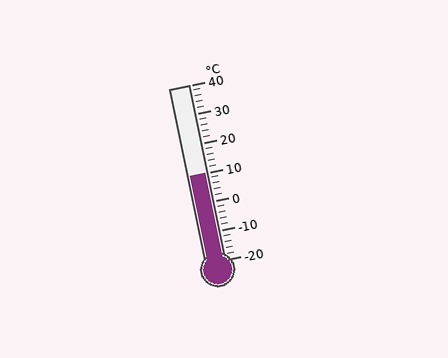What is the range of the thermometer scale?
The thermometer scale ranges from -20°C to 40°C.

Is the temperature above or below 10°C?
The temperature is at 10°C.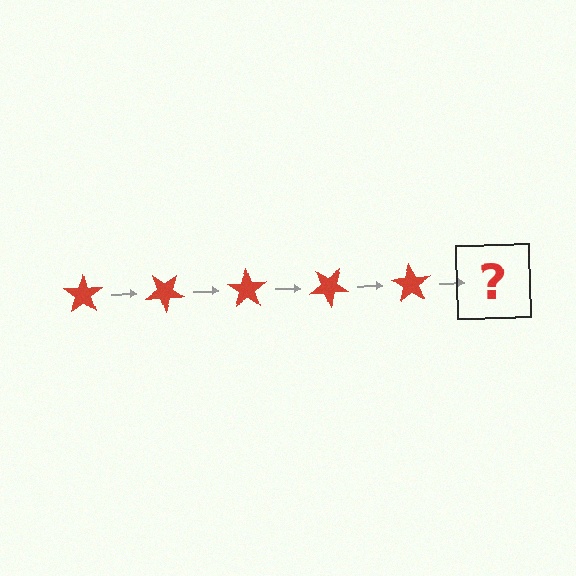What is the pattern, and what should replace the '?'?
The pattern is that the star rotates 35 degrees each step. The '?' should be a red star rotated 175 degrees.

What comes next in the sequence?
The next element should be a red star rotated 175 degrees.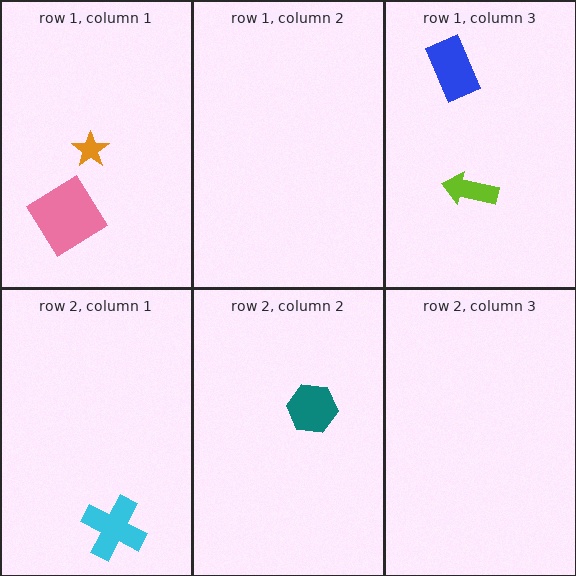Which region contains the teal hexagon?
The row 2, column 2 region.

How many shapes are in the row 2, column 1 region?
1.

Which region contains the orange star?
The row 1, column 1 region.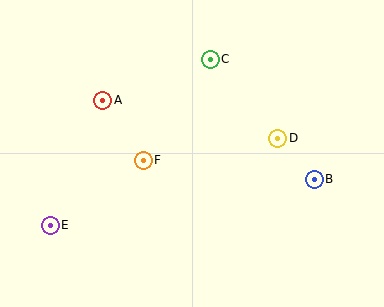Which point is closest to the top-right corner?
Point D is closest to the top-right corner.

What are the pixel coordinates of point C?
Point C is at (210, 59).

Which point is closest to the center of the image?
Point F at (143, 160) is closest to the center.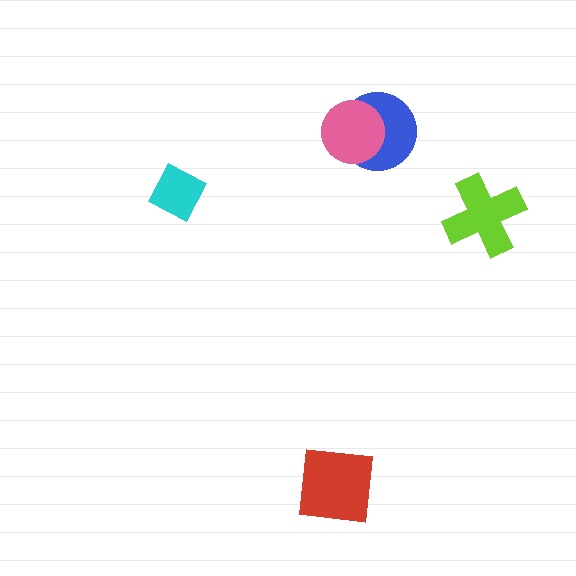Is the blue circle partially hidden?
Yes, it is partially covered by another shape.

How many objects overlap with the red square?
0 objects overlap with the red square.